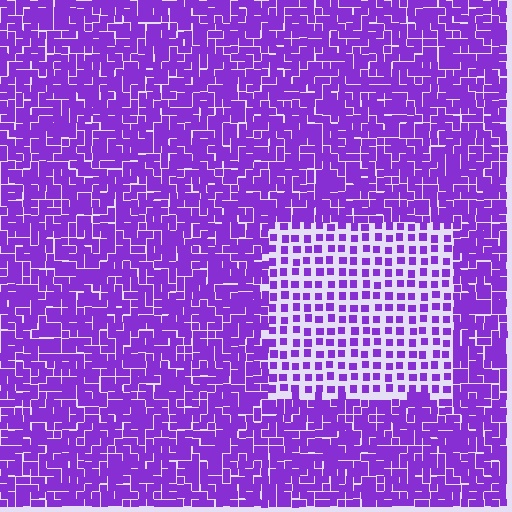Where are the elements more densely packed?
The elements are more densely packed outside the rectangle boundary.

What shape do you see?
I see a rectangle.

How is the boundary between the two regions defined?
The boundary is defined by a change in element density (approximately 2.3x ratio). All elements are the same color, size, and shape.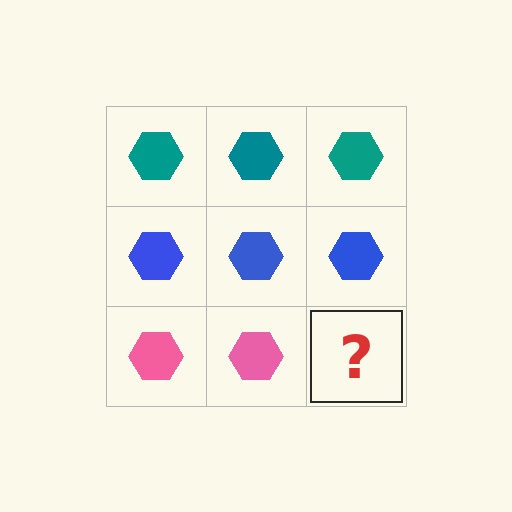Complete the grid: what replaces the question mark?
The question mark should be replaced with a pink hexagon.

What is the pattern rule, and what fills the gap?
The rule is that each row has a consistent color. The gap should be filled with a pink hexagon.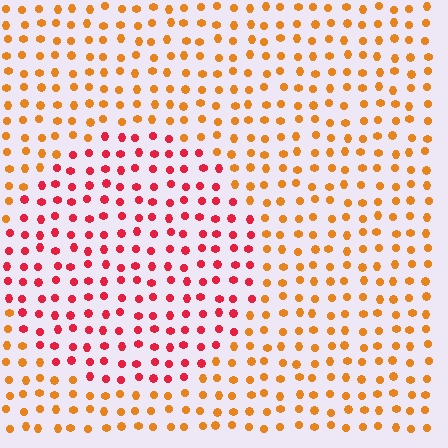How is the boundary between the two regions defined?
The boundary is defined purely by a slight shift in hue (about 41 degrees). Spacing, size, and orientation are identical on both sides.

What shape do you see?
I see a circle.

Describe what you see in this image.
The image is filled with small orange elements in a uniform arrangement. A circle-shaped region is visible where the elements are tinted to a slightly different hue, forming a subtle color boundary.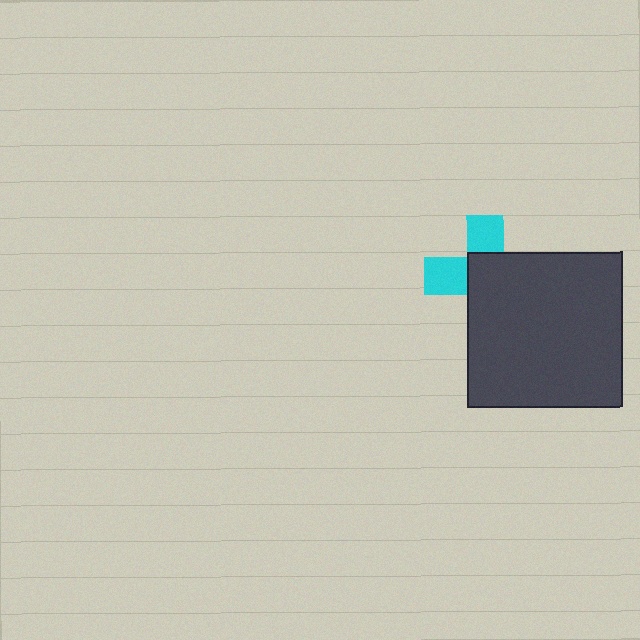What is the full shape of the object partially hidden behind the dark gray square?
The partially hidden object is a cyan cross.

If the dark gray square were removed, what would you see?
You would see the complete cyan cross.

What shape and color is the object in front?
The object in front is a dark gray square.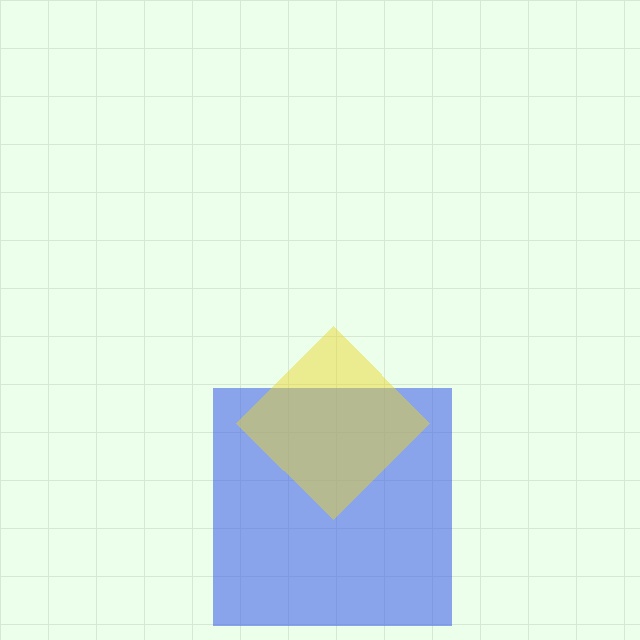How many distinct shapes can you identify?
There are 2 distinct shapes: a blue square, a yellow diamond.